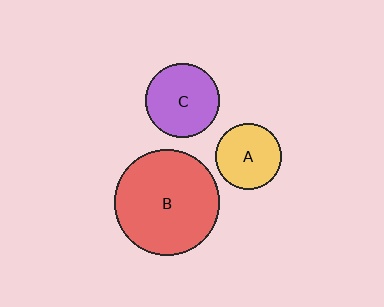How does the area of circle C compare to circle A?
Approximately 1.2 times.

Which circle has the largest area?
Circle B (red).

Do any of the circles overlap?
No, none of the circles overlap.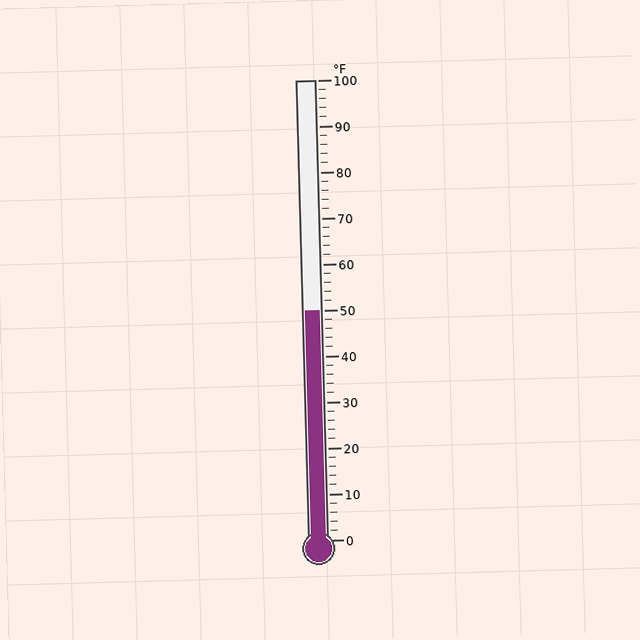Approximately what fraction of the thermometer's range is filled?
The thermometer is filled to approximately 50% of its range.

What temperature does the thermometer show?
The thermometer shows approximately 50°F.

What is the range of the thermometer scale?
The thermometer scale ranges from 0°F to 100°F.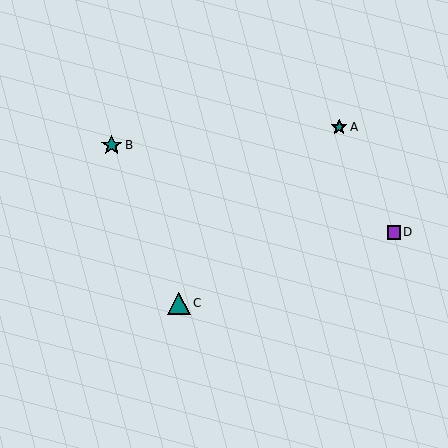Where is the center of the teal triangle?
The center of the teal triangle is at (179, 303).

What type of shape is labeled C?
Shape C is a teal triangle.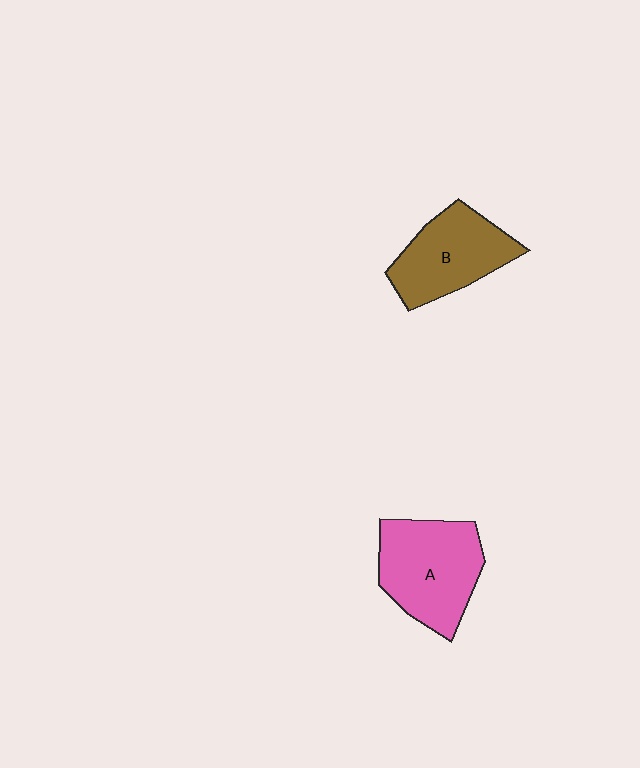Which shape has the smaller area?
Shape B (brown).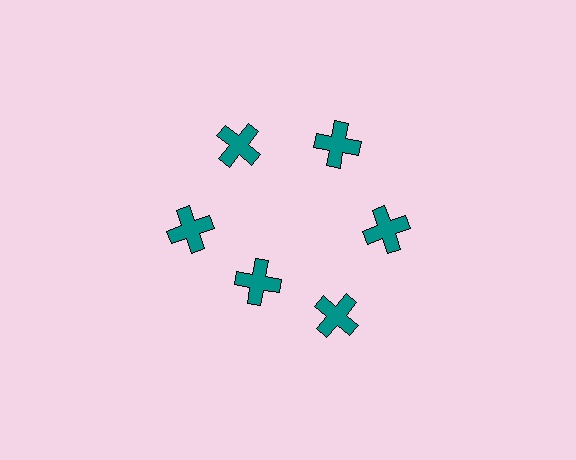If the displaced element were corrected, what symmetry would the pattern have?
It would have 6-fold rotational symmetry — the pattern would map onto itself every 60 degrees.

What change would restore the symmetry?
The symmetry would be restored by moving it outward, back onto the ring so that all 6 crosses sit at equal angles and equal distance from the center.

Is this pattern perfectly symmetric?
No. The 6 teal crosses are arranged in a ring, but one element near the 7 o'clock position is pulled inward toward the center, breaking the 6-fold rotational symmetry.